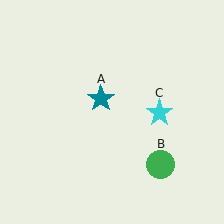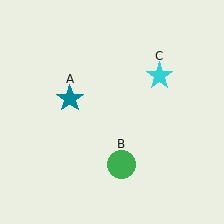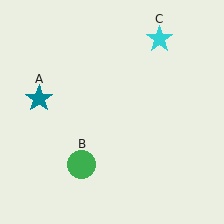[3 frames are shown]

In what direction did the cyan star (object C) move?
The cyan star (object C) moved up.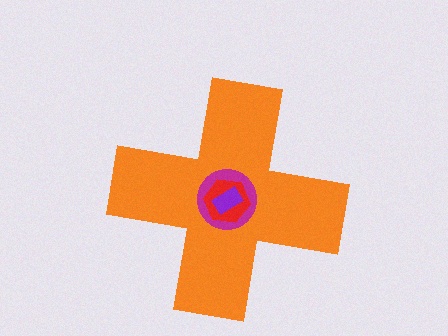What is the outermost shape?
The orange cross.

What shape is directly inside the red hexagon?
The purple rectangle.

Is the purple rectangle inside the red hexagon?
Yes.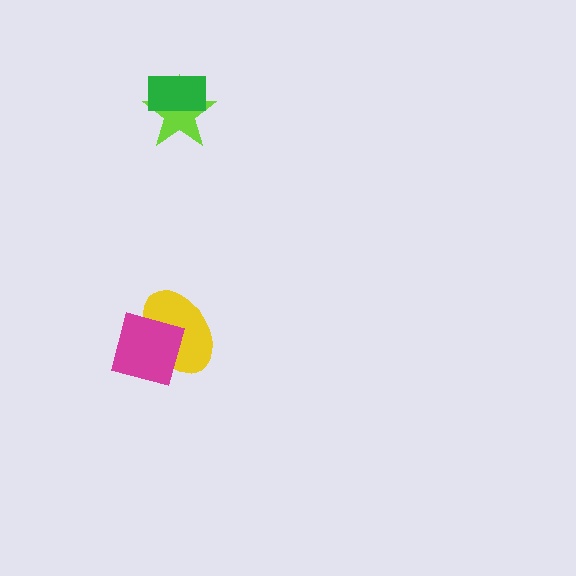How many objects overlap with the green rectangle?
1 object overlaps with the green rectangle.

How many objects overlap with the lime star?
1 object overlaps with the lime star.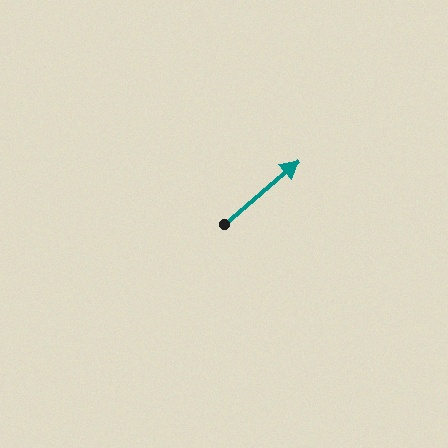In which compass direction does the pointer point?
Northeast.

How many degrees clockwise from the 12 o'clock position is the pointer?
Approximately 49 degrees.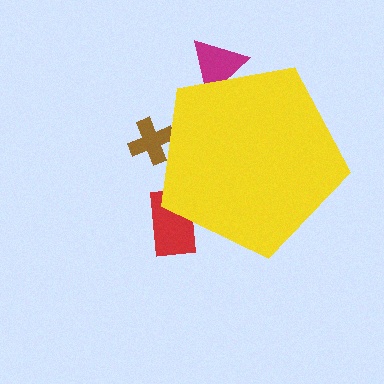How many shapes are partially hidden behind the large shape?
3 shapes are partially hidden.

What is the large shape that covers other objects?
A yellow pentagon.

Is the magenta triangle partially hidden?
Yes, the magenta triangle is partially hidden behind the yellow pentagon.